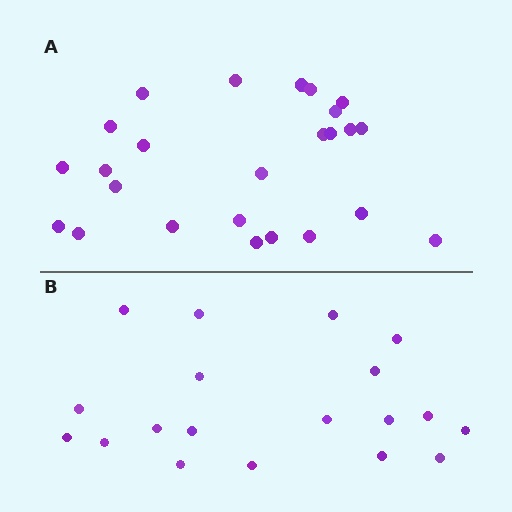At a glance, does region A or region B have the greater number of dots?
Region A (the top region) has more dots.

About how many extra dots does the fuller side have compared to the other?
Region A has about 6 more dots than region B.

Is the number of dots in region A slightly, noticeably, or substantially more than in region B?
Region A has noticeably more, but not dramatically so. The ratio is roughly 1.3 to 1.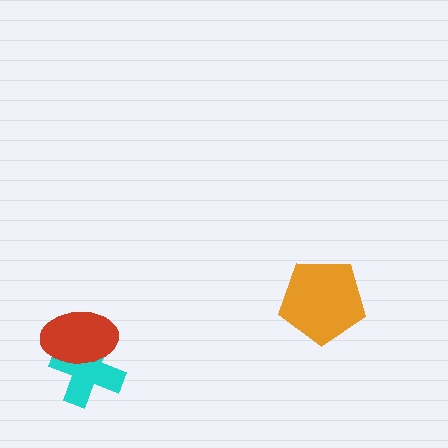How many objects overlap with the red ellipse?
1 object overlaps with the red ellipse.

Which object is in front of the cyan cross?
The red ellipse is in front of the cyan cross.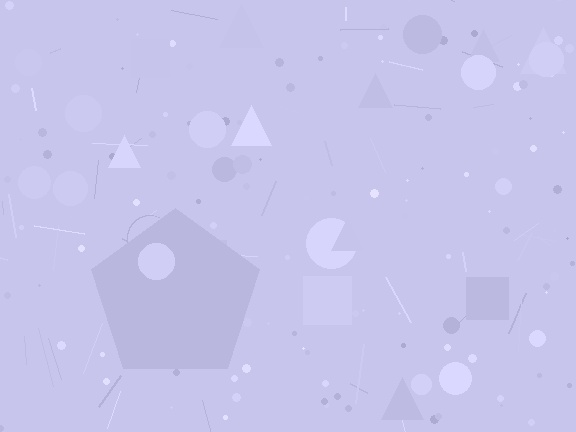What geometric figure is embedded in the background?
A pentagon is embedded in the background.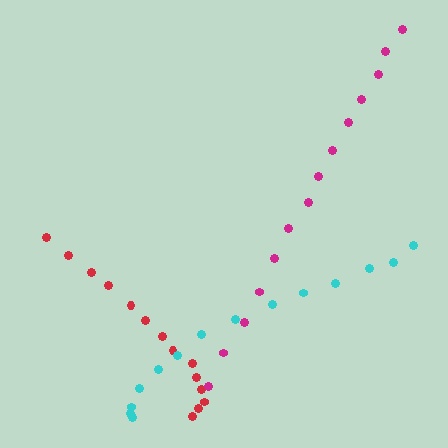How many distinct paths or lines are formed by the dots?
There are 3 distinct paths.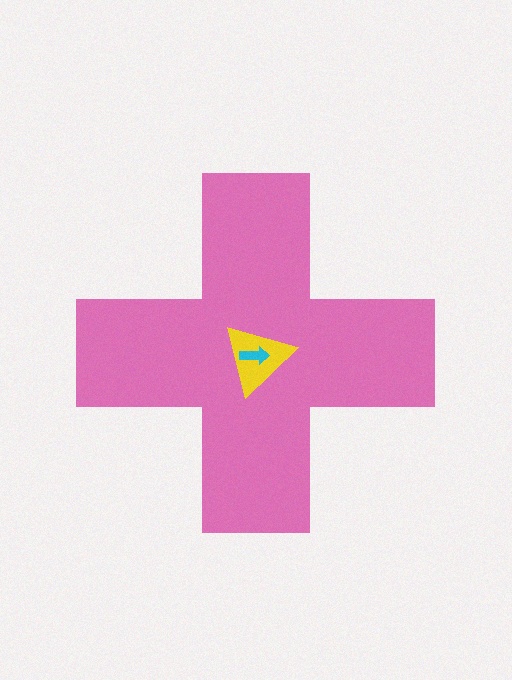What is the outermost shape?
The pink cross.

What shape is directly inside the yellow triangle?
The cyan arrow.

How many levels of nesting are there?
3.